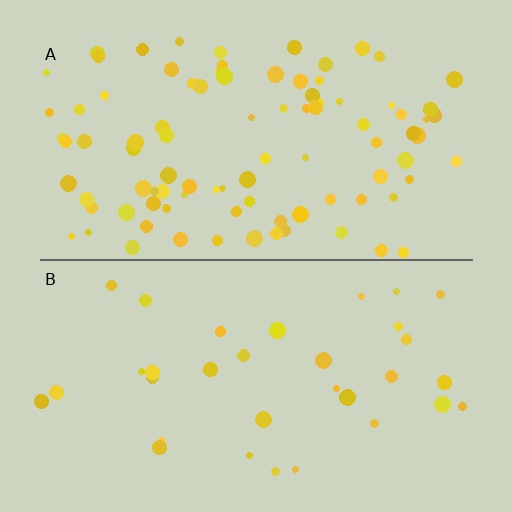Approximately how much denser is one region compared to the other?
Approximately 2.8× — region A over region B.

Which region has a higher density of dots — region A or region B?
A (the top).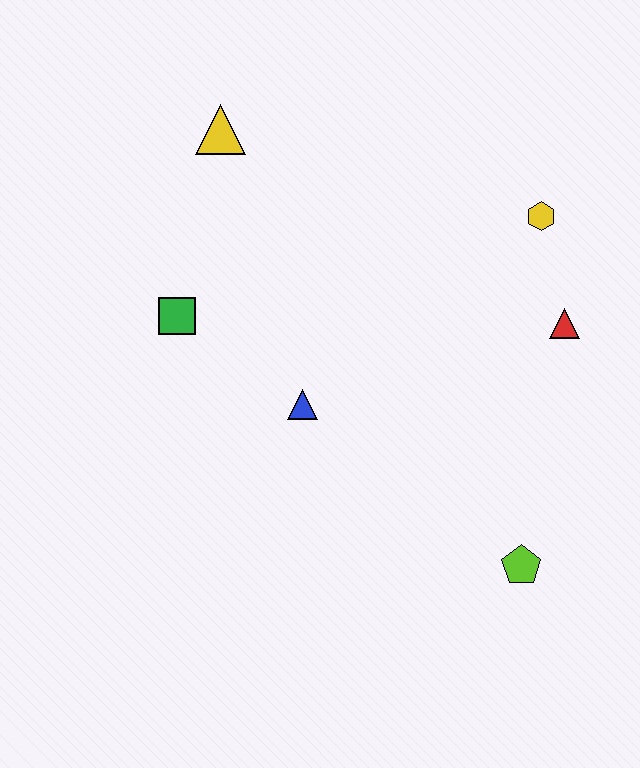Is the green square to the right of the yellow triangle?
No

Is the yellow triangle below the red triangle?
No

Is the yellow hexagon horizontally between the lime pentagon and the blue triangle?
No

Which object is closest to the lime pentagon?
The red triangle is closest to the lime pentagon.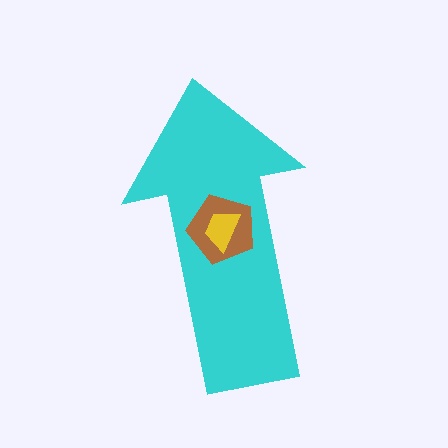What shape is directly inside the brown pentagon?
The yellow trapezoid.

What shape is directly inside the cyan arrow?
The brown pentagon.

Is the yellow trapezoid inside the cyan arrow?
Yes.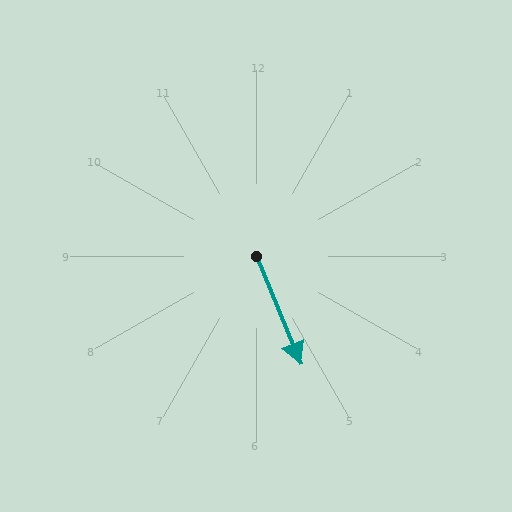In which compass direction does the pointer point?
South.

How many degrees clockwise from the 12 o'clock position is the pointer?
Approximately 158 degrees.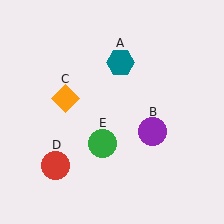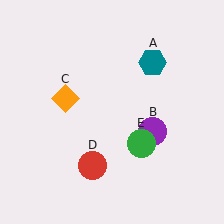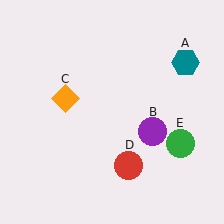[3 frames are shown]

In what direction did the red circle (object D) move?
The red circle (object D) moved right.